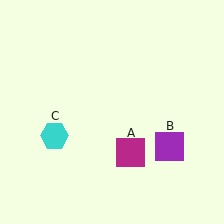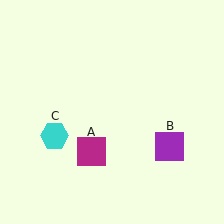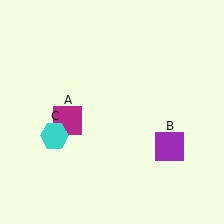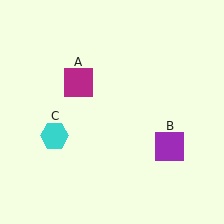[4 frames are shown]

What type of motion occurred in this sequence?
The magenta square (object A) rotated clockwise around the center of the scene.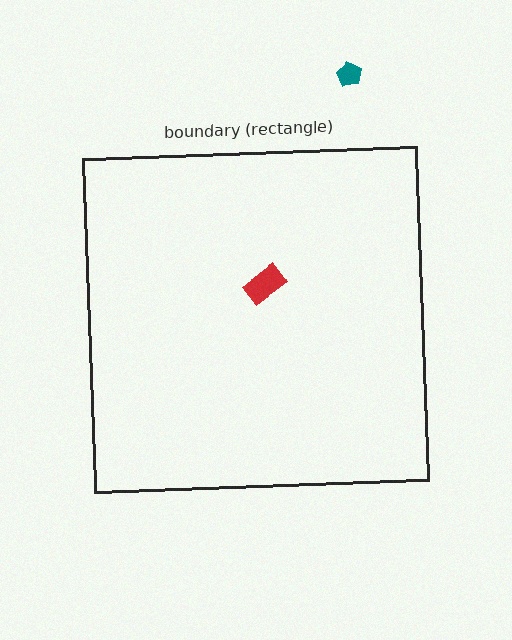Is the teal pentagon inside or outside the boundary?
Outside.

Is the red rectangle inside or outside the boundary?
Inside.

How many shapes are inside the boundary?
1 inside, 1 outside.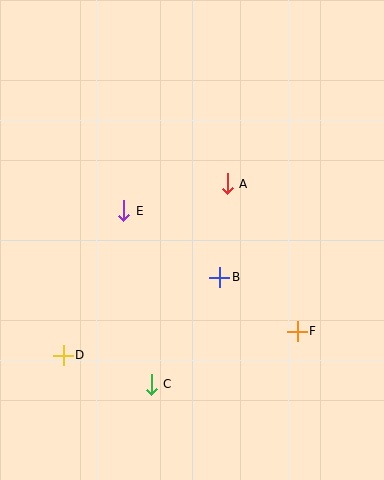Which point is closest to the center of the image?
Point B at (220, 277) is closest to the center.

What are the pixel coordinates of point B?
Point B is at (220, 277).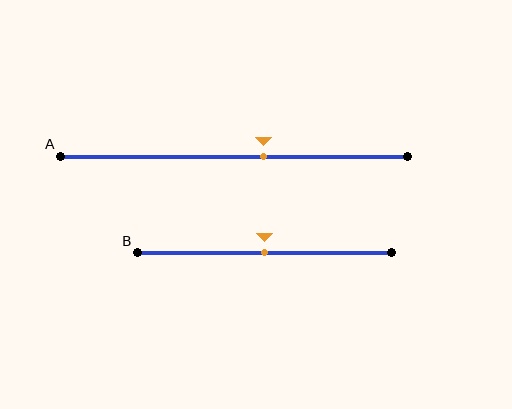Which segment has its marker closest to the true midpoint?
Segment B has its marker closest to the true midpoint.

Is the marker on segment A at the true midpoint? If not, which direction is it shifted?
No, the marker on segment A is shifted to the right by about 9% of the segment length.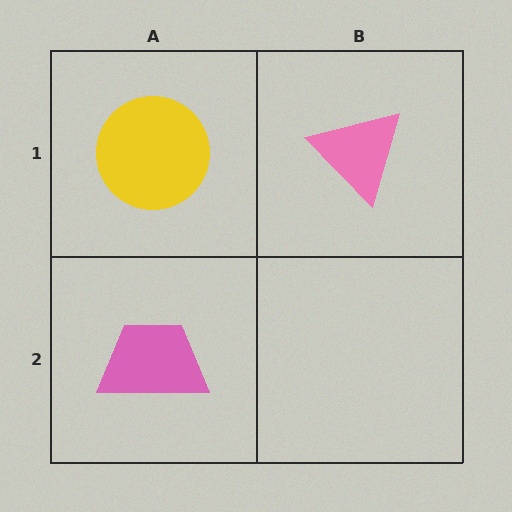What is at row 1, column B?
A pink triangle.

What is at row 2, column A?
A pink trapezoid.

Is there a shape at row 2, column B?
No, that cell is empty.